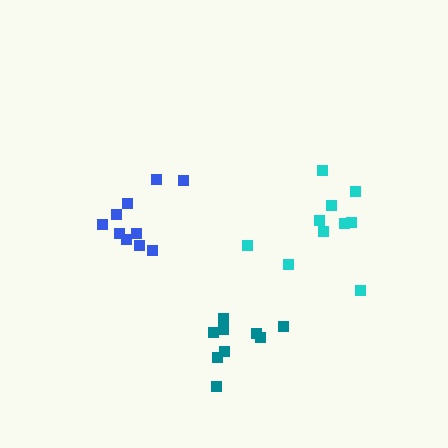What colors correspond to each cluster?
The clusters are colored: teal, blue, cyan.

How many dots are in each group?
Group 1: 9 dots, Group 2: 10 dots, Group 3: 10 dots (29 total).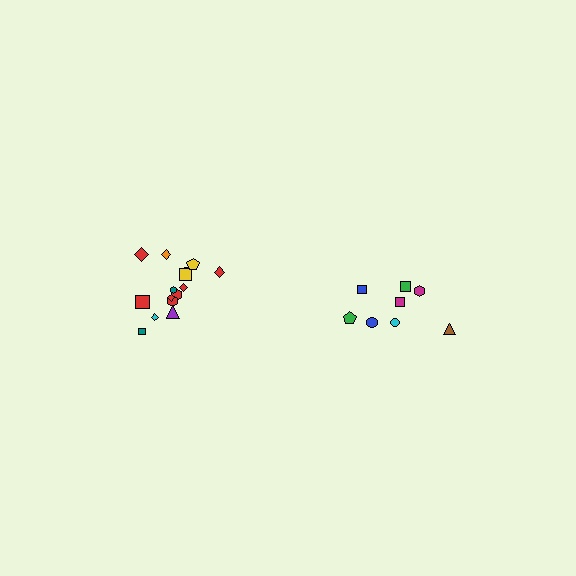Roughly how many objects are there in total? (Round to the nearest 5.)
Roughly 25 objects in total.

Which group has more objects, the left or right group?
The left group.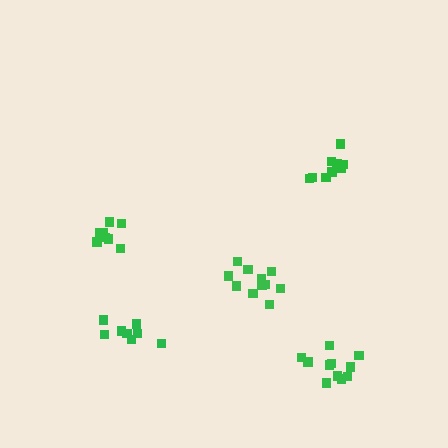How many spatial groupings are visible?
There are 5 spatial groupings.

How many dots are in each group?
Group 1: 11 dots, Group 2: 11 dots, Group 3: 8 dots, Group 4: 9 dots, Group 5: 8 dots (47 total).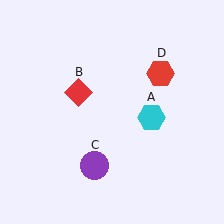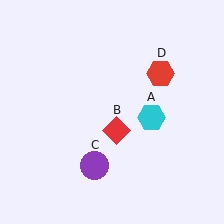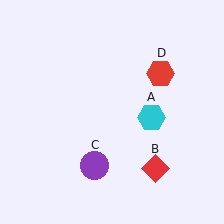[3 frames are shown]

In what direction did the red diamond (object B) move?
The red diamond (object B) moved down and to the right.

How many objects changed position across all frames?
1 object changed position: red diamond (object B).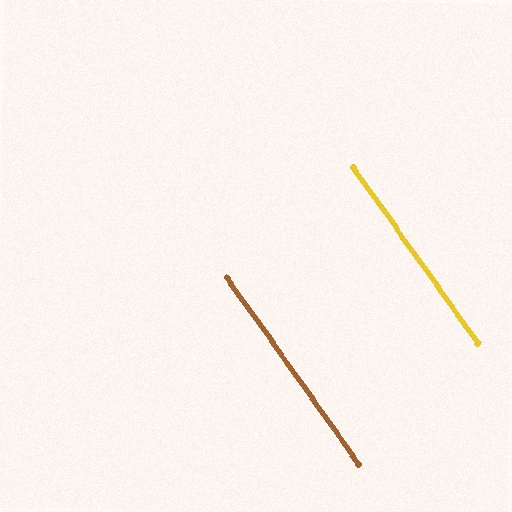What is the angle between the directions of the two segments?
Approximately 0 degrees.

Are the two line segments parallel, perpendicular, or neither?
Parallel — their directions differ by only 0.1°.